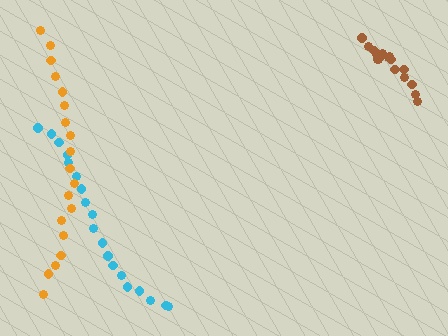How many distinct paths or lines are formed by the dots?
There are 3 distinct paths.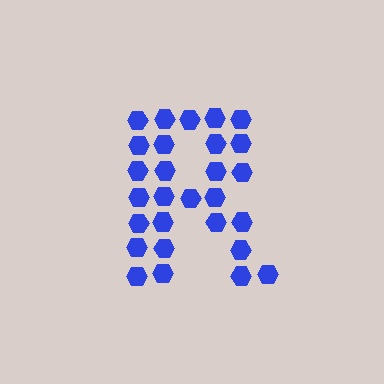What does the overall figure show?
The overall figure shows the letter R.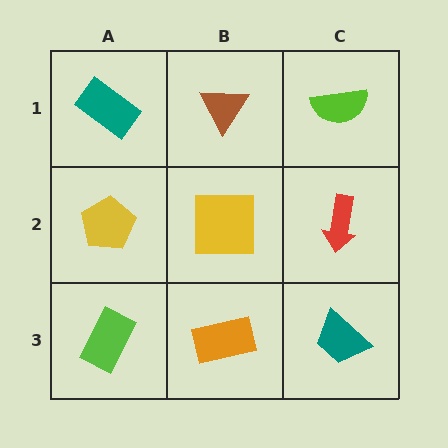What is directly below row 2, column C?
A teal trapezoid.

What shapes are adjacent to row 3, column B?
A yellow square (row 2, column B), a lime rectangle (row 3, column A), a teal trapezoid (row 3, column C).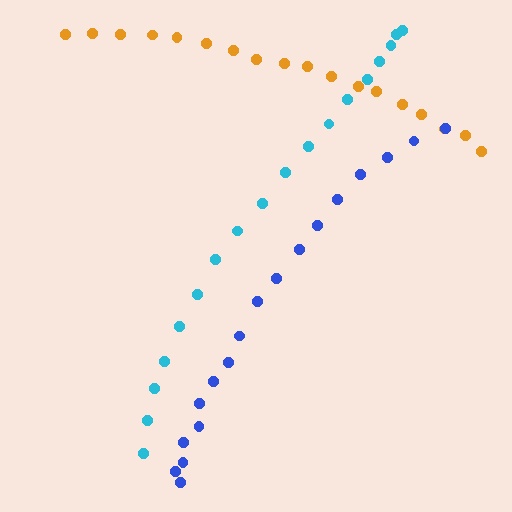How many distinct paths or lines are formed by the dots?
There are 3 distinct paths.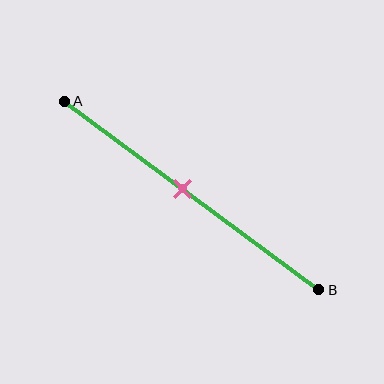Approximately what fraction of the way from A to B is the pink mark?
The pink mark is approximately 45% of the way from A to B.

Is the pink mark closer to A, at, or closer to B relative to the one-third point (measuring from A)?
The pink mark is closer to point B than the one-third point of segment AB.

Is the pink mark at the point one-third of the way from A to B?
No, the mark is at about 45% from A, not at the 33% one-third point.